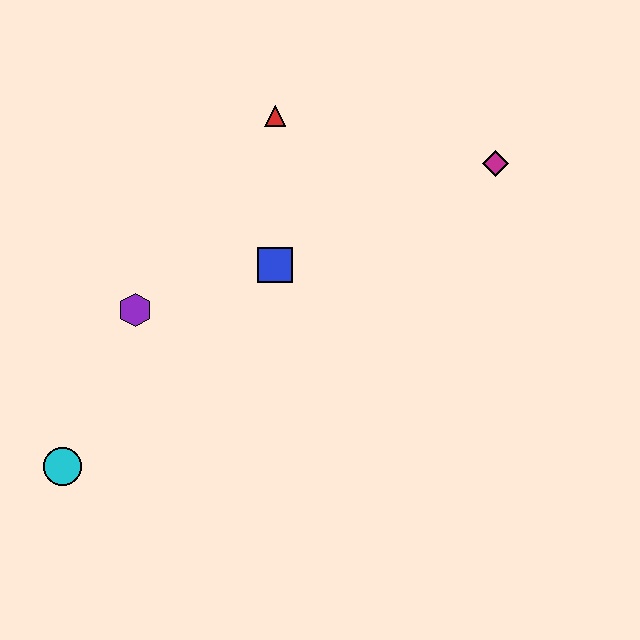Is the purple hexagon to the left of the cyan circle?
No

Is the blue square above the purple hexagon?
Yes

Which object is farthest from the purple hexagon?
The magenta diamond is farthest from the purple hexagon.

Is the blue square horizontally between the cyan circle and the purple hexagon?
No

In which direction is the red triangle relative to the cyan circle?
The red triangle is above the cyan circle.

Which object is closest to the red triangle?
The blue square is closest to the red triangle.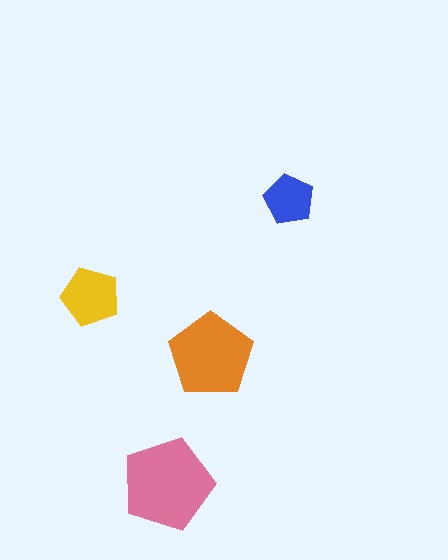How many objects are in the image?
There are 4 objects in the image.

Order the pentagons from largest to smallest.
the pink one, the orange one, the yellow one, the blue one.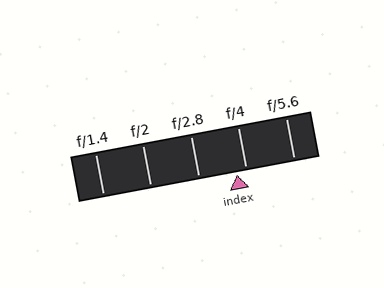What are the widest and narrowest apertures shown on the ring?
The widest aperture shown is f/1.4 and the narrowest is f/5.6.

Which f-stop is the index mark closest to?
The index mark is closest to f/4.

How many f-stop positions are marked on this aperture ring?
There are 5 f-stop positions marked.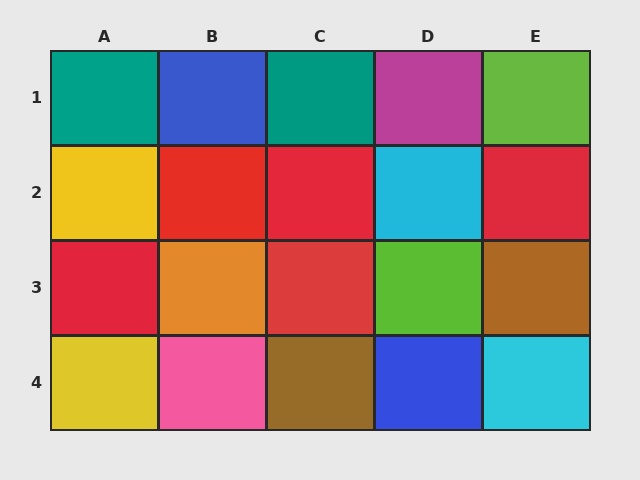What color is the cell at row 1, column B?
Blue.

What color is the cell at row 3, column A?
Red.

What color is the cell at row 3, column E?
Brown.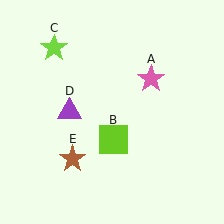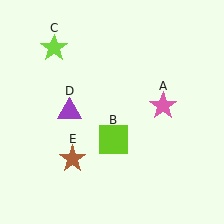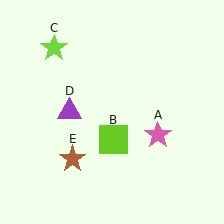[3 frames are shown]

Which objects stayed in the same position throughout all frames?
Lime square (object B) and lime star (object C) and purple triangle (object D) and brown star (object E) remained stationary.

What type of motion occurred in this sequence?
The pink star (object A) rotated clockwise around the center of the scene.